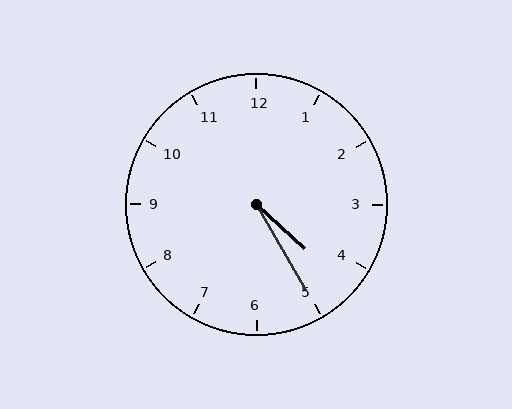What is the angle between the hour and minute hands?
Approximately 18 degrees.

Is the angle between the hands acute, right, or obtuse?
It is acute.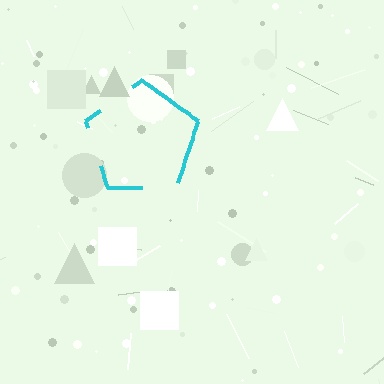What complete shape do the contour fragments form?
The contour fragments form a pentagon.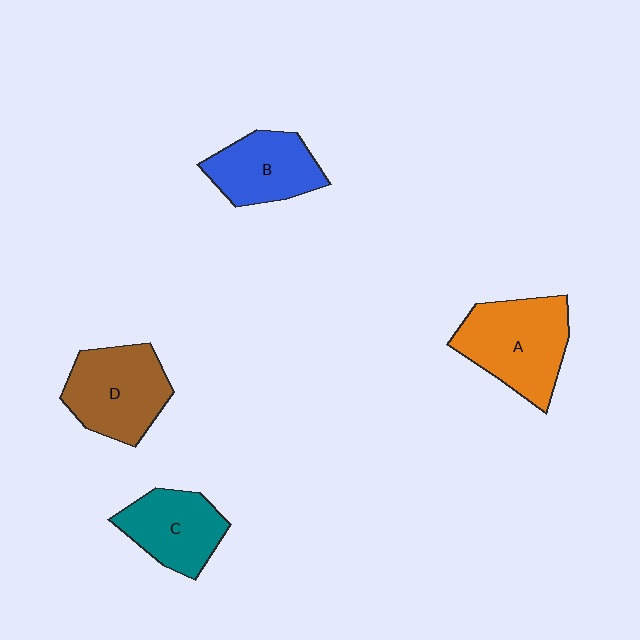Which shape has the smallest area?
Shape C (teal).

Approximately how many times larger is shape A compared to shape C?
Approximately 1.3 times.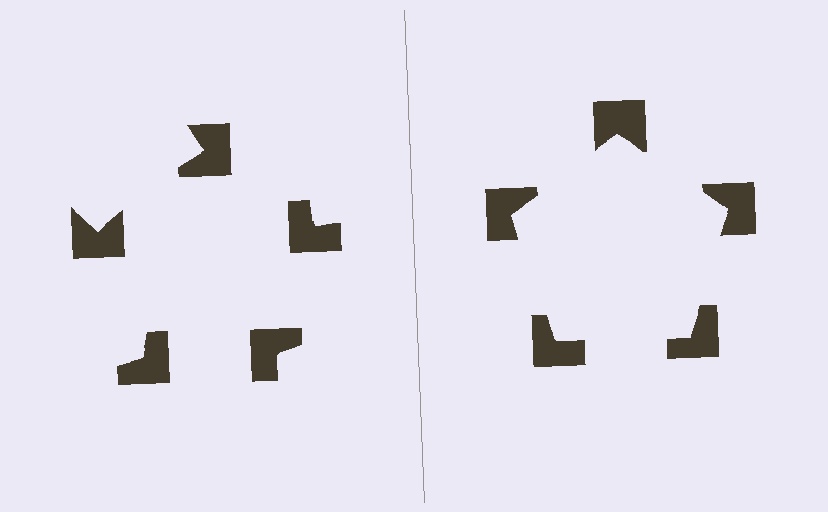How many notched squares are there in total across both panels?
10 — 5 on each side.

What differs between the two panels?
The notched squares are positioned identically on both sides; only the wedge orientations differ. On the right they align to a pentagon; on the left they are misaligned.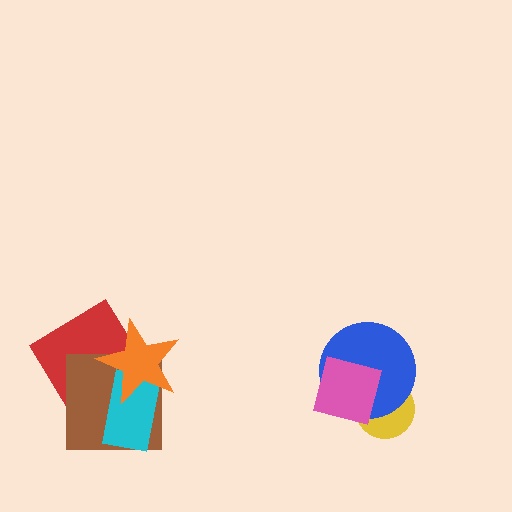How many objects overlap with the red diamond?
3 objects overlap with the red diamond.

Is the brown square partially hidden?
Yes, it is partially covered by another shape.